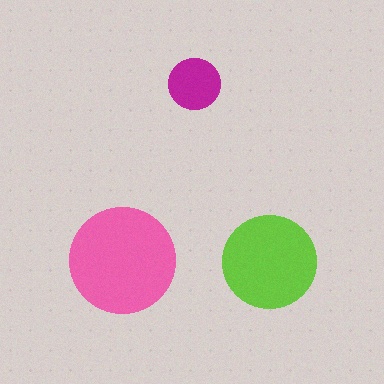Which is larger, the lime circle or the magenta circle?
The lime one.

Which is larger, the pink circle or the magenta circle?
The pink one.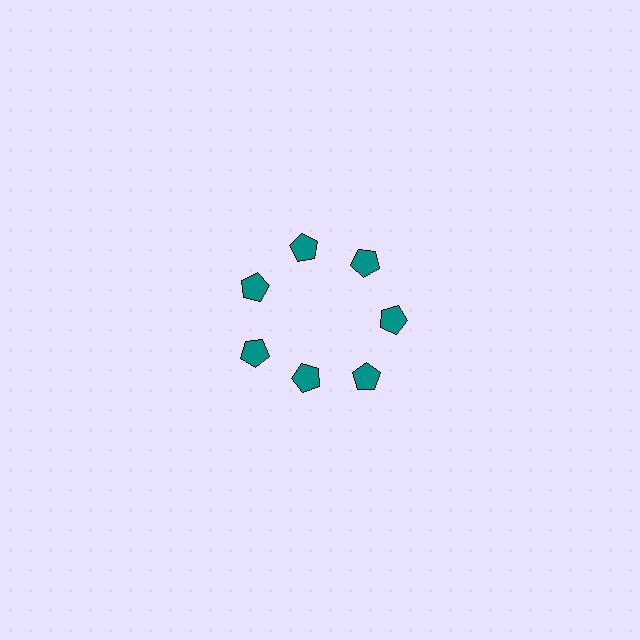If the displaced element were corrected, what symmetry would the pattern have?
It would have 7-fold rotational symmetry — the pattern would map onto itself every 51 degrees.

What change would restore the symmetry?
The symmetry would be restored by moving it outward, back onto the ring so that all 7 pentagons sit at equal angles and equal distance from the center.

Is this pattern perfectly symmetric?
No. The 7 teal pentagons are arranged in a ring, but one element near the 6 o'clock position is pulled inward toward the center, breaking the 7-fold rotational symmetry.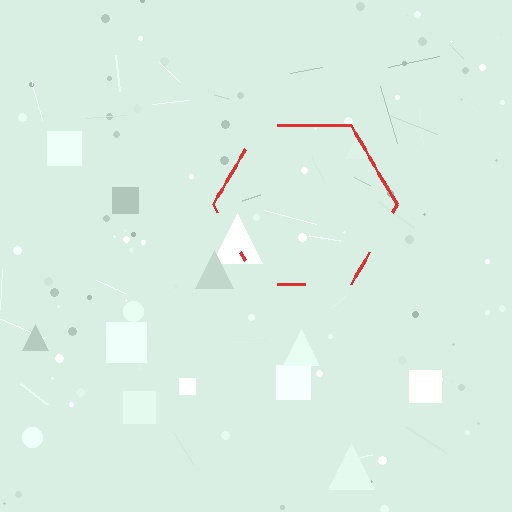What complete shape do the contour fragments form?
The contour fragments form a hexagon.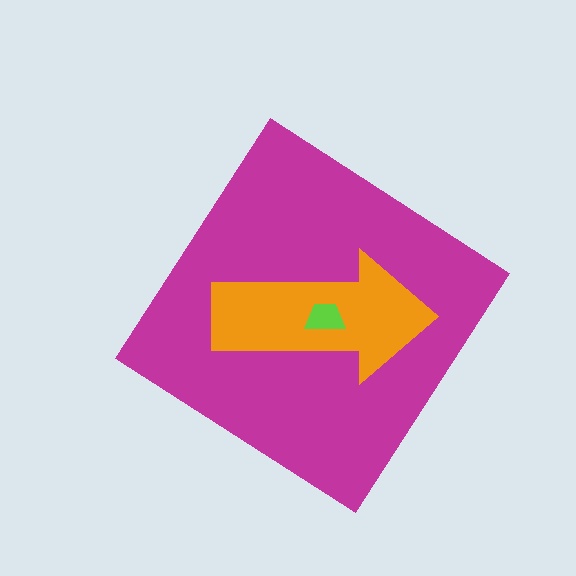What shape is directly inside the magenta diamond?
The orange arrow.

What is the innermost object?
The lime trapezoid.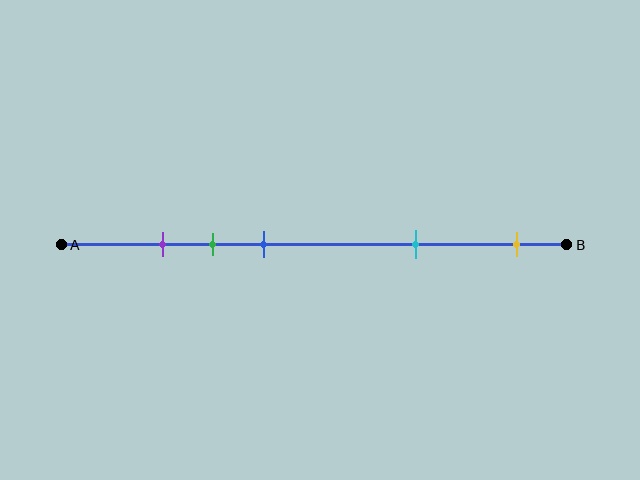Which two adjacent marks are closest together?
The purple and green marks are the closest adjacent pair.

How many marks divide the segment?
There are 5 marks dividing the segment.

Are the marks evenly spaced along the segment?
No, the marks are not evenly spaced.